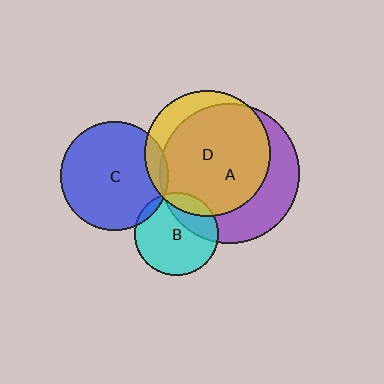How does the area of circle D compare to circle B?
Approximately 2.3 times.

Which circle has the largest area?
Circle A (purple).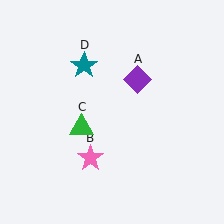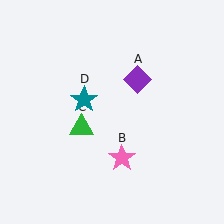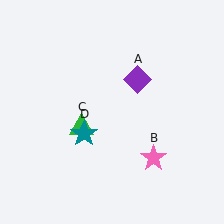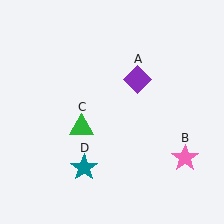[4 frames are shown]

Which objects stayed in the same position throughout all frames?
Purple diamond (object A) and green triangle (object C) remained stationary.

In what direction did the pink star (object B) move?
The pink star (object B) moved right.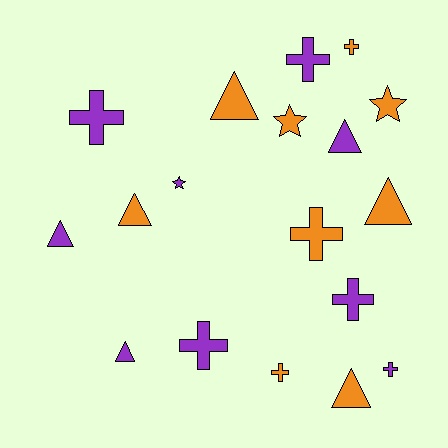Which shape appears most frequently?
Cross, with 8 objects.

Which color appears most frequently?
Orange, with 9 objects.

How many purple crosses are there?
There are 5 purple crosses.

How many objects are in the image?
There are 18 objects.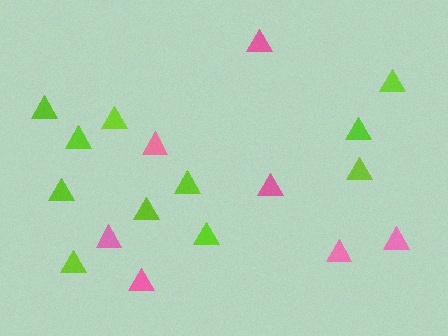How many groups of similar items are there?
There are 2 groups: one group of pink triangles (7) and one group of lime triangles (11).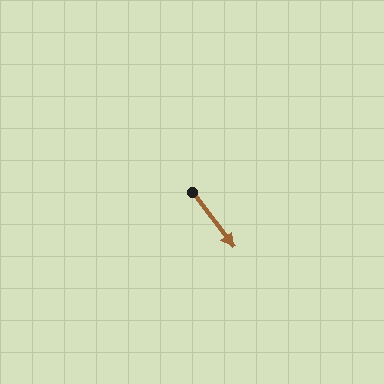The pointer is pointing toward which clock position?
Roughly 5 o'clock.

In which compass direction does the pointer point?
Southeast.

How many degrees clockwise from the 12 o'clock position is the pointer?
Approximately 143 degrees.